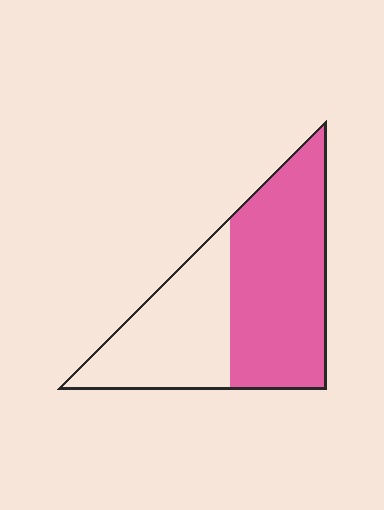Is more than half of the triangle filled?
Yes.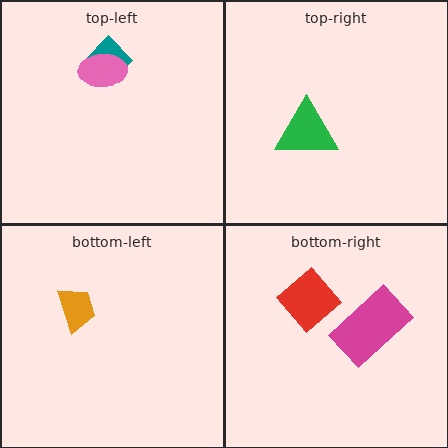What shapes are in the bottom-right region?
The magenta rectangle, the red diamond.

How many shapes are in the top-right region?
1.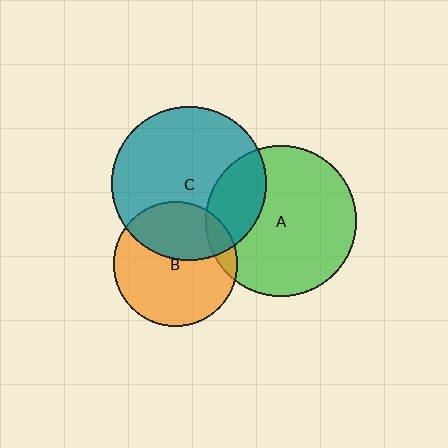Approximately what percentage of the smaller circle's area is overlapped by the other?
Approximately 35%.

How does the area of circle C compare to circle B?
Approximately 1.5 times.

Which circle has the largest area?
Circle C (teal).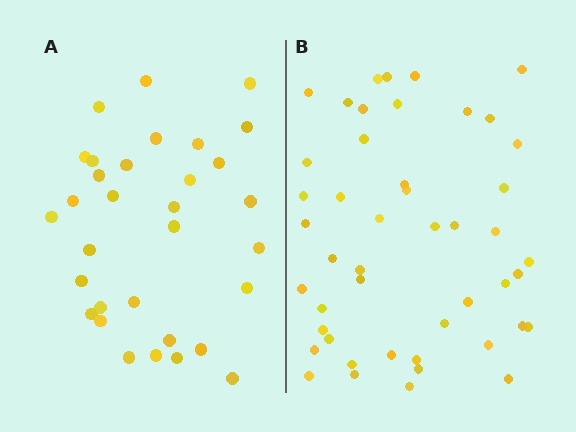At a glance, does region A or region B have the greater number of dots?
Region B (the right region) has more dots.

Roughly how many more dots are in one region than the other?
Region B has approximately 15 more dots than region A.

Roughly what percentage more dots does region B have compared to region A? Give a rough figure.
About 45% more.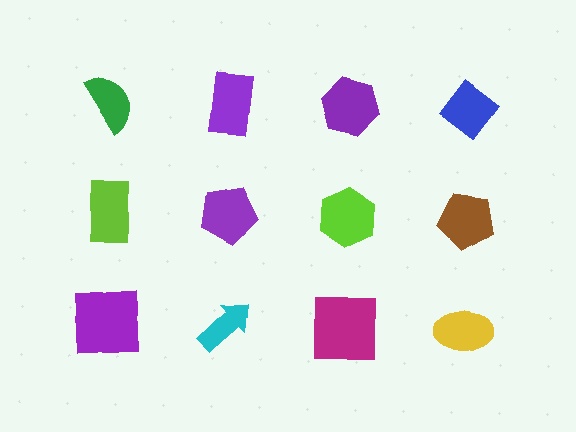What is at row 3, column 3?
A magenta square.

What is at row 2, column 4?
A brown pentagon.